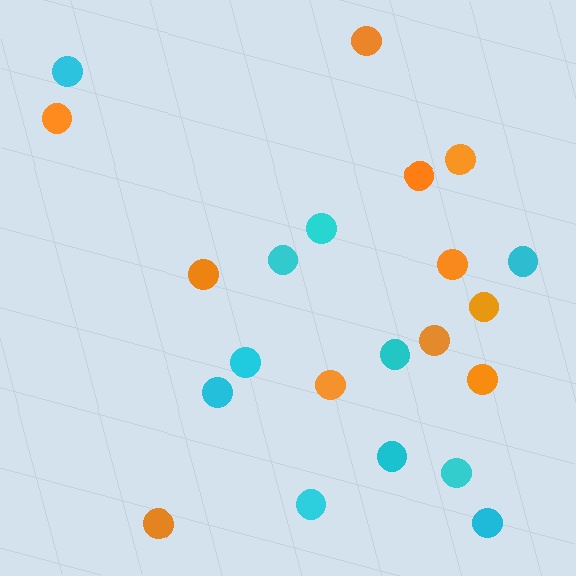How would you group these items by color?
There are 2 groups: one group of orange circles (11) and one group of cyan circles (11).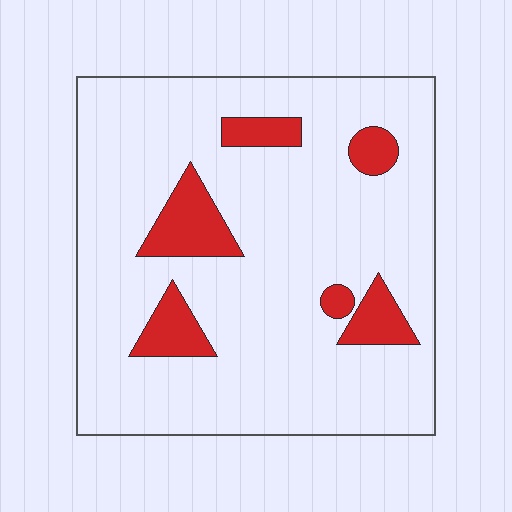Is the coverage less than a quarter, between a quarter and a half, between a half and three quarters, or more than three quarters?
Less than a quarter.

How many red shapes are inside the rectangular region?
6.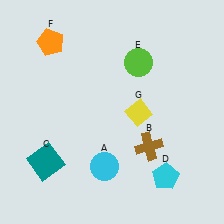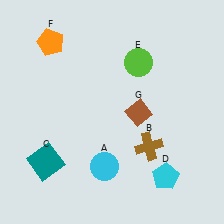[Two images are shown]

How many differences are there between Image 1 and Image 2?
There is 1 difference between the two images.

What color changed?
The diamond (G) changed from yellow in Image 1 to brown in Image 2.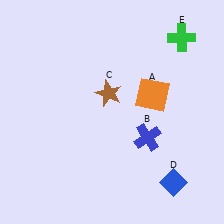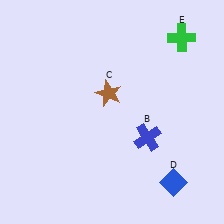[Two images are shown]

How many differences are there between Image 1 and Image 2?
There is 1 difference between the two images.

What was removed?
The orange square (A) was removed in Image 2.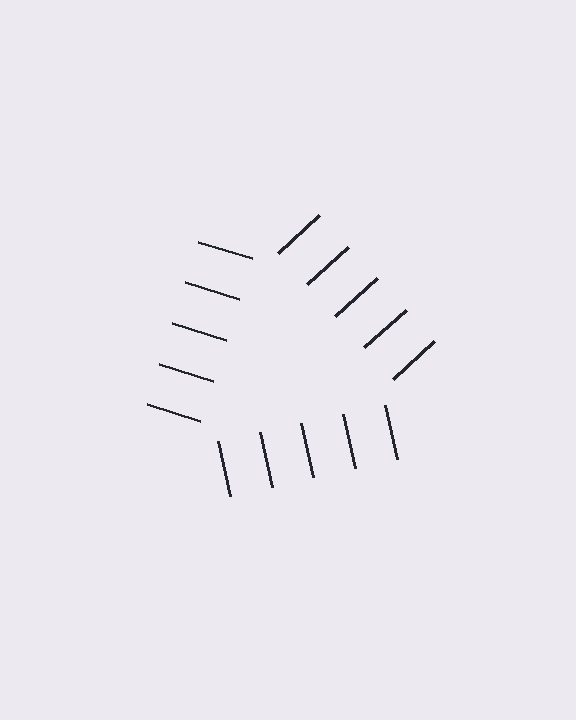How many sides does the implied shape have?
3 sides — the line-ends trace a triangle.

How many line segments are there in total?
15 — 5 along each of the 3 edges.